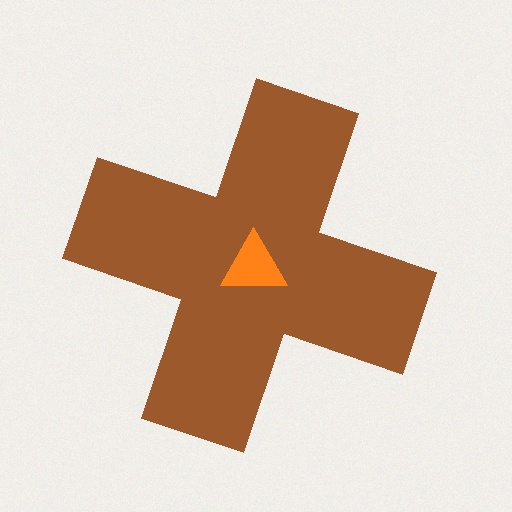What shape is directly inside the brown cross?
The orange triangle.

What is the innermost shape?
The orange triangle.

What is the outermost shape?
The brown cross.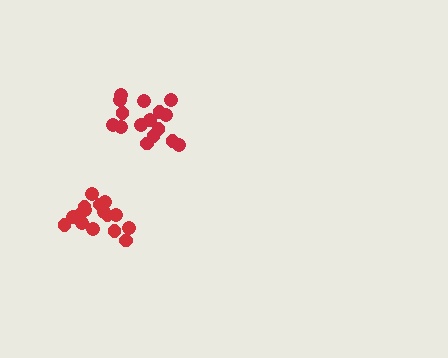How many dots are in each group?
Group 1: 16 dots, Group 2: 16 dots (32 total).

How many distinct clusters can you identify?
There are 2 distinct clusters.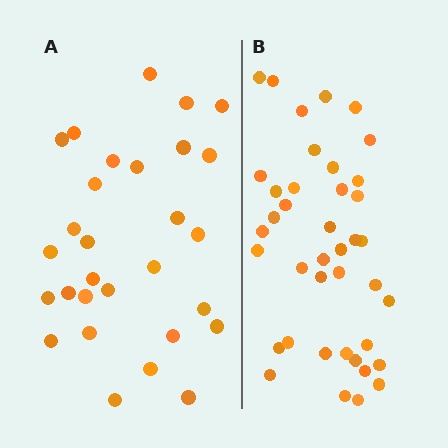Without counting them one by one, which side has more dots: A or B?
Region B (the right region) has more dots.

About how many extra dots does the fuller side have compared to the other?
Region B has roughly 12 or so more dots than region A.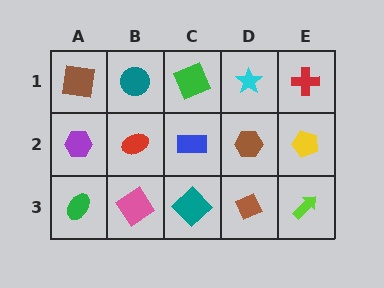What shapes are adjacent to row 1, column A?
A purple hexagon (row 2, column A), a teal circle (row 1, column B).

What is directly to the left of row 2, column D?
A blue rectangle.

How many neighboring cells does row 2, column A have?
3.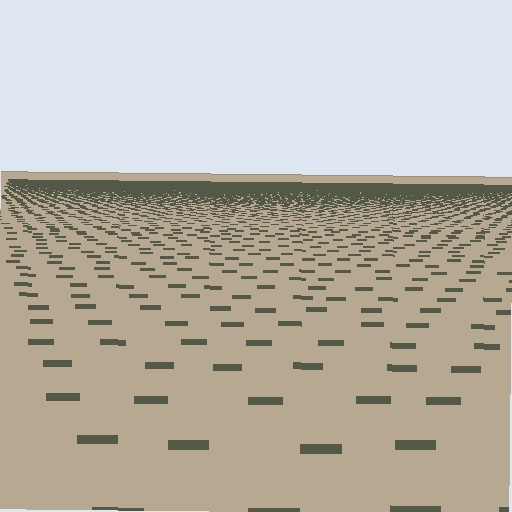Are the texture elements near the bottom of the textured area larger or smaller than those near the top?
Larger. Near the bottom, elements are closer to the viewer and appear at a bigger on-screen size.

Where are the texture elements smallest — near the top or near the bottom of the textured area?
Near the top.